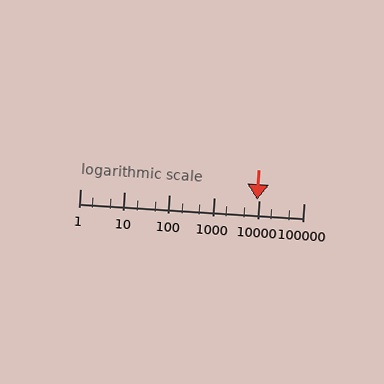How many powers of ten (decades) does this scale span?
The scale spans 5 decades, from 1 to 100000.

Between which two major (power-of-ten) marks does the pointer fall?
The pointer is between 1000 and 10000.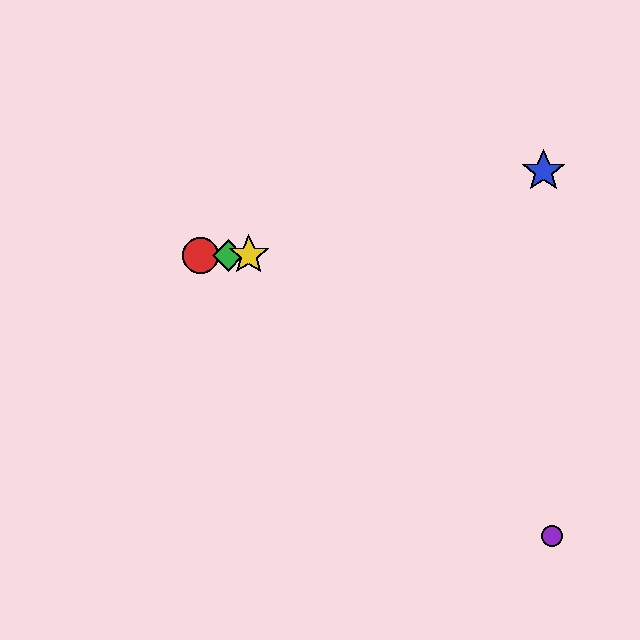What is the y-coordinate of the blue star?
The blue star is at y≈171.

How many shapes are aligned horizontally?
3 shapes (the red circle, the green diamond, the yellow star) are aligned horizontally.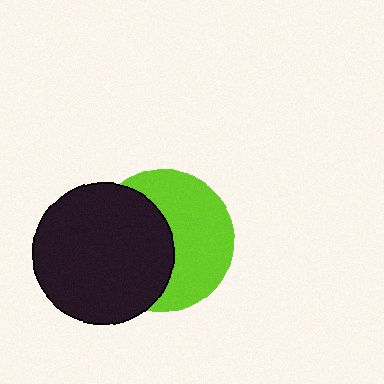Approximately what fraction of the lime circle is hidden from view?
Roughly 47% of the lime circle is hidden behind the black circle.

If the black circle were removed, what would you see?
You would see the complete lime circle.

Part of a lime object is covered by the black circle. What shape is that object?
It is a circle.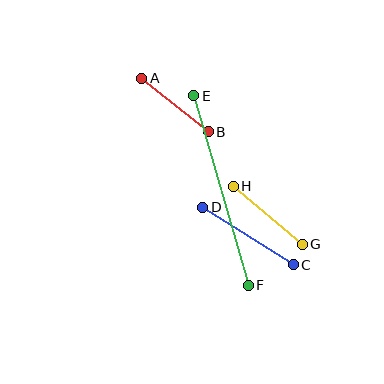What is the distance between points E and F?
The distance is approximately 198 pixels.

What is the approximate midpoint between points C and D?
The midpoint is at approximately (248, 236) pixels.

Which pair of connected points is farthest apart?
Points E and F are farthest apart.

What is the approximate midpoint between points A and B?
The midpoint is at approximately (175, 105) pixels.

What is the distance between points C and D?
The distance is approximately 107 pixels.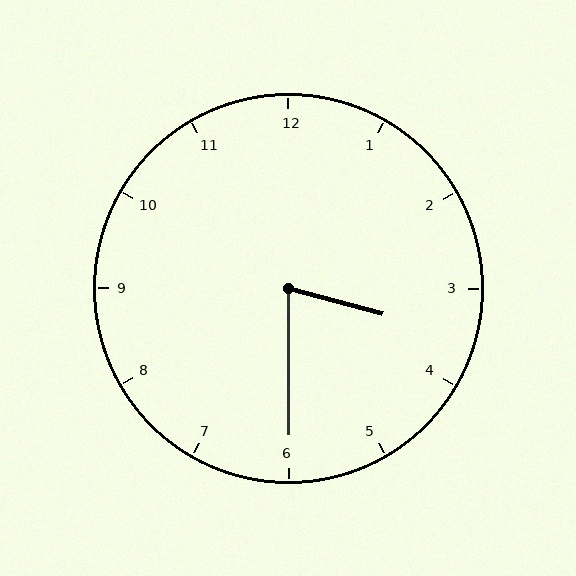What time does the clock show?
3:30.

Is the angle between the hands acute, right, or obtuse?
It is acute.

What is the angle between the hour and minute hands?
Approximately 75 degrees.